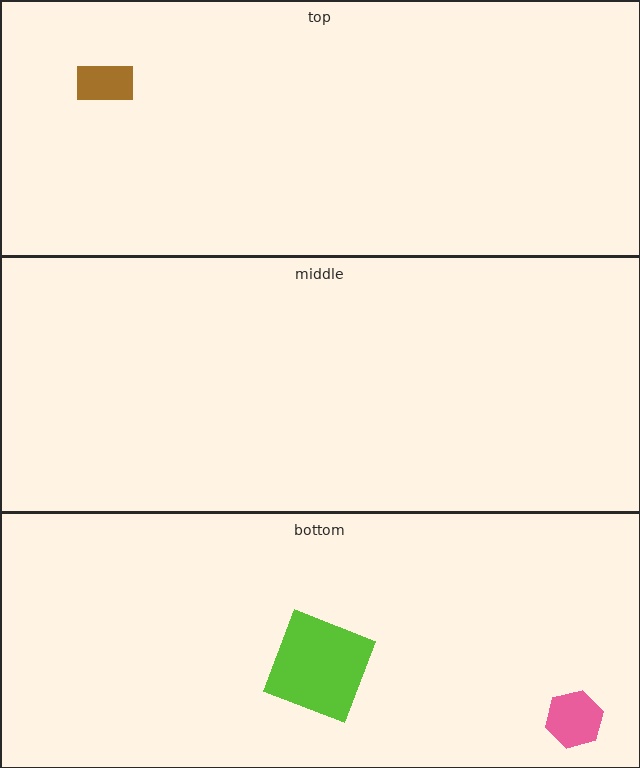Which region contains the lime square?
The bottom region.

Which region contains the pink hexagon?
The bottom region.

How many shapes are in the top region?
1.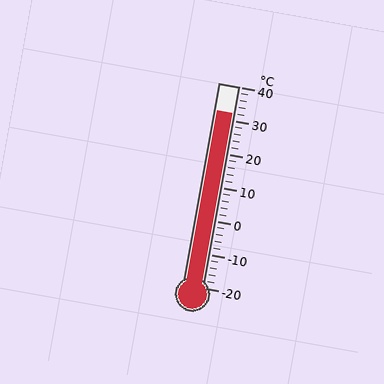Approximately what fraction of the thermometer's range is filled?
The thermometer is filled to approximately 85% of its range.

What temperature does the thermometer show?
The thermometer shows approximately 32°C.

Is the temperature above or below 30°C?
The temperature is above 30°C.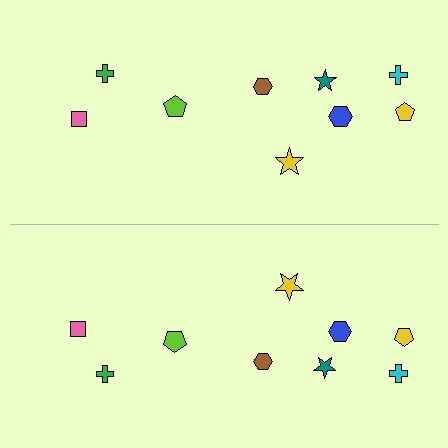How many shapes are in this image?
There are 18 shapes in this image.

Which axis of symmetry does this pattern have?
The pattern has a horizontal axis of symmetry running through the center of the image.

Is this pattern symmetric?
Yes, this pattern has bilateral (reflection) symmetry.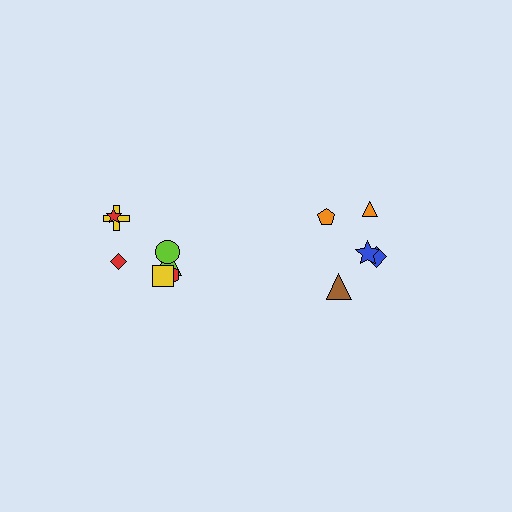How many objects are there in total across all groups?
There are 12 objects.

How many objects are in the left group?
There are 7 objects.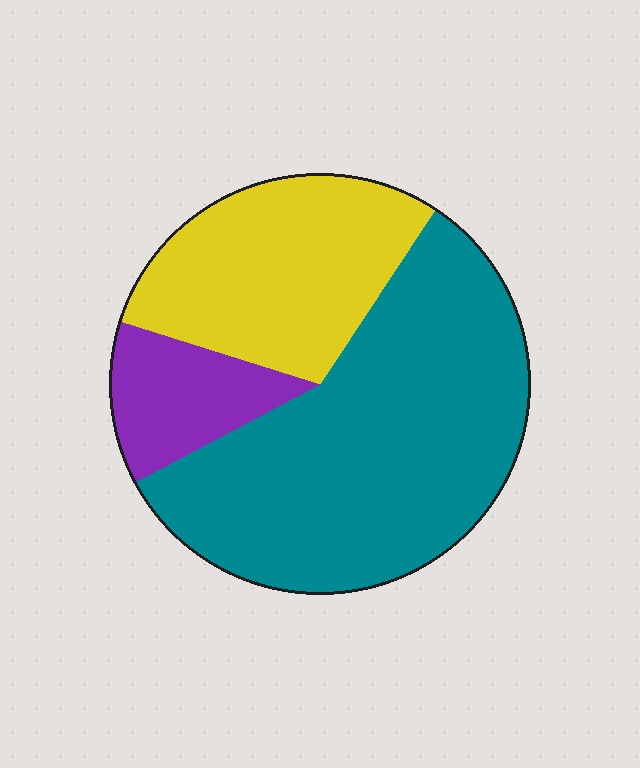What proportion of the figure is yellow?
Yellow covers about 30% of the figure.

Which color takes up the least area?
Purple, at roughly 15%.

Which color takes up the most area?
Teal, at roughly 60%.